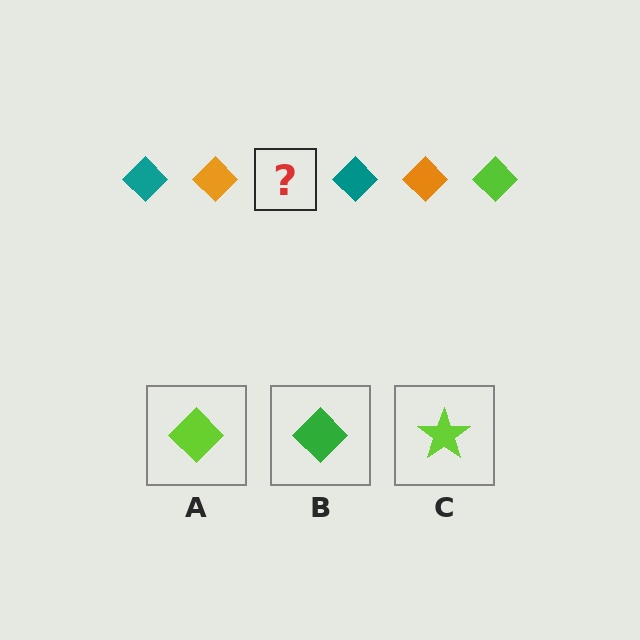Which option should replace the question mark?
Option A.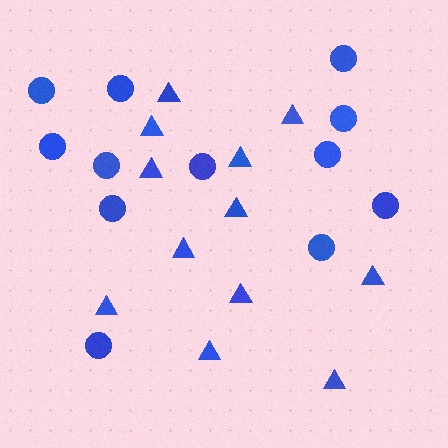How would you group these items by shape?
There are 2 groups: one group of triangles (12) and one group of circles (12).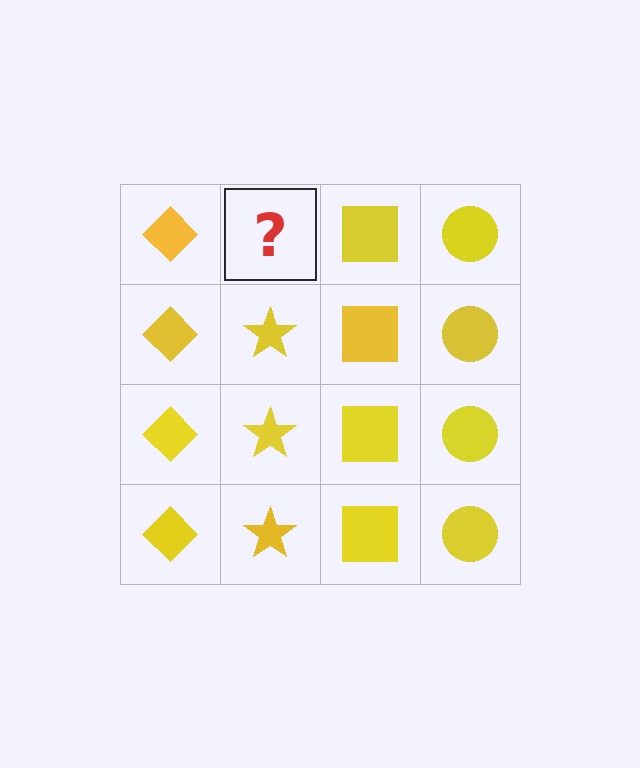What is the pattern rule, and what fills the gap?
The rule is that each column has a consistent shape. The gap should be filled with a yellow star.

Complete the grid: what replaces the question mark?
The question mark should be replaced with a yellow star.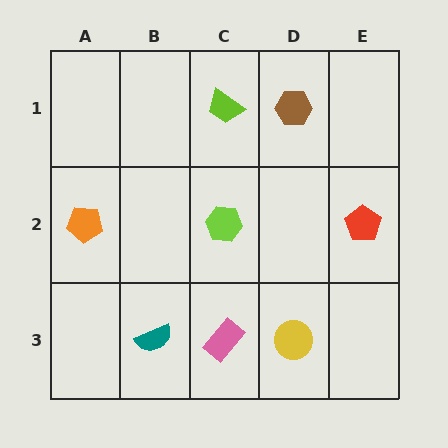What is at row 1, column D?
A brown hexagon.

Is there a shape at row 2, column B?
No, that cell is empty.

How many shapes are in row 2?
3 shapes.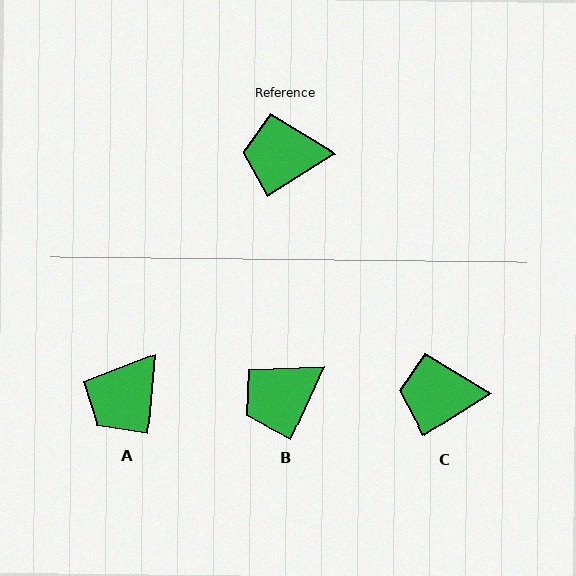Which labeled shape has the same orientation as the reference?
C.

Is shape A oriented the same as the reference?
No, it is off by about 52 degrees.